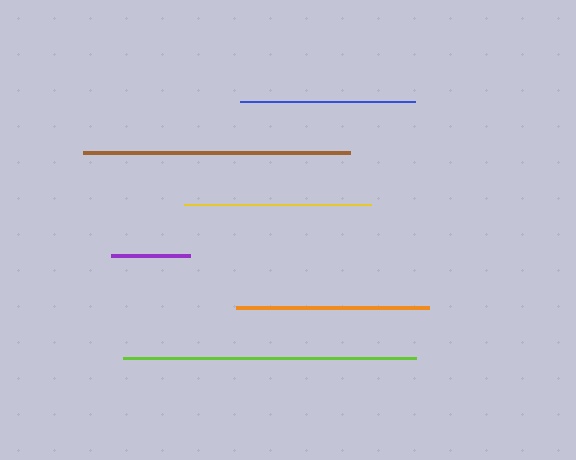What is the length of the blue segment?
The blue segment is approximately 174 pixels long.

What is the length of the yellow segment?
The yellow segment is approximately 187 pixels long.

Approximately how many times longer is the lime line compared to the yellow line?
The lime line is approximately 1.6 times the length of the yellow line.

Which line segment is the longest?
The lime line is the longest at approximately 293 pixels.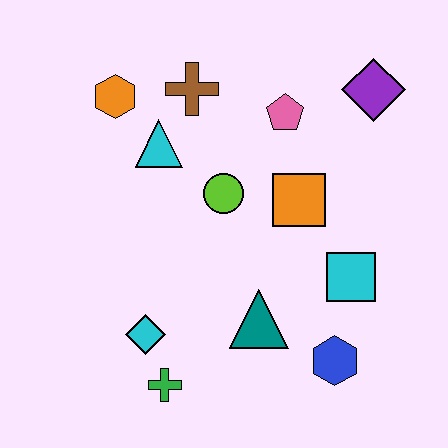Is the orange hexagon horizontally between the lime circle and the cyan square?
No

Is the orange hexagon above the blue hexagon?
Yes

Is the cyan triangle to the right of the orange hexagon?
Yes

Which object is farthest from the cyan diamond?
The purple diamond is farthest from the cyan diamond.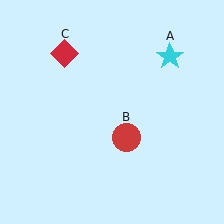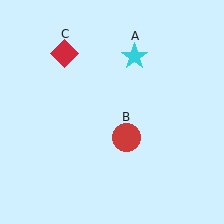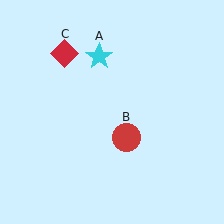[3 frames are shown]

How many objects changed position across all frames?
1 object changed position: cyan star (object A).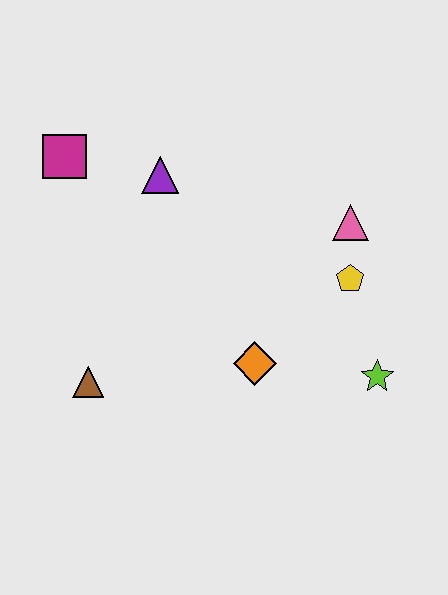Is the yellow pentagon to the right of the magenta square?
Yes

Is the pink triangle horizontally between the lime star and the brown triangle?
Yes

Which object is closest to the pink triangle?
The yellow pentagon is closest to the pink triangle.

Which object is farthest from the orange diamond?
The magenta square is farthest from the orange diamond.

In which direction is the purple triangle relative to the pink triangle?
The purple triangle is to the left of the pink triangle.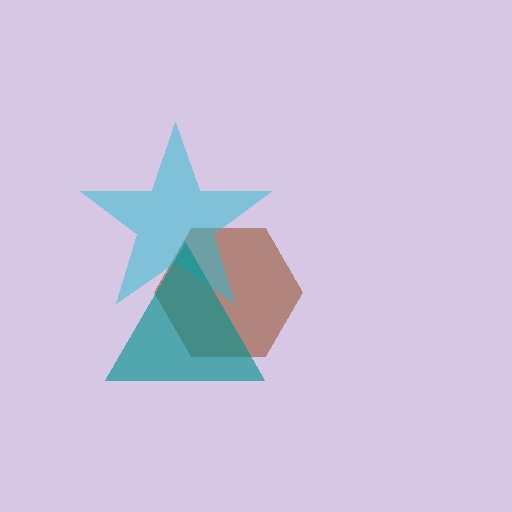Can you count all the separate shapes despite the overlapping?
Yes, there are 3 separate shapes.